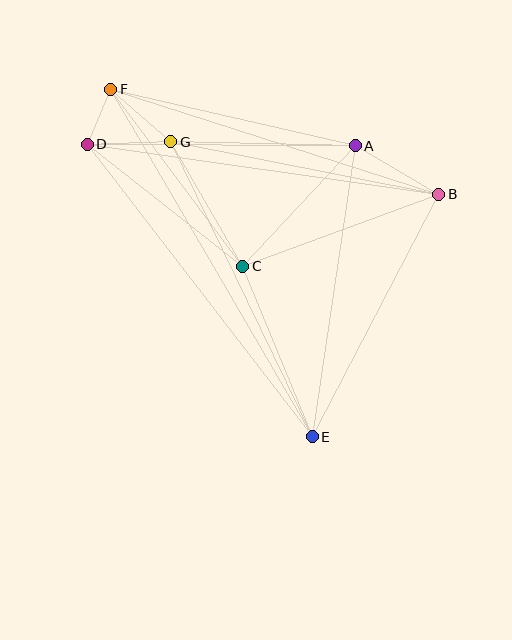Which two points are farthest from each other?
Points E and F are farthest from each other.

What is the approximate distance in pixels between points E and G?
The distance between E and G is approximately 327 pixels.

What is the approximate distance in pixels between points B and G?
The distance between B and G is approximately 273 pixels.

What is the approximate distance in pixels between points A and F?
The distance between A and F is approximately 251 pixels.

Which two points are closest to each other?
Points D and F are closest to each other.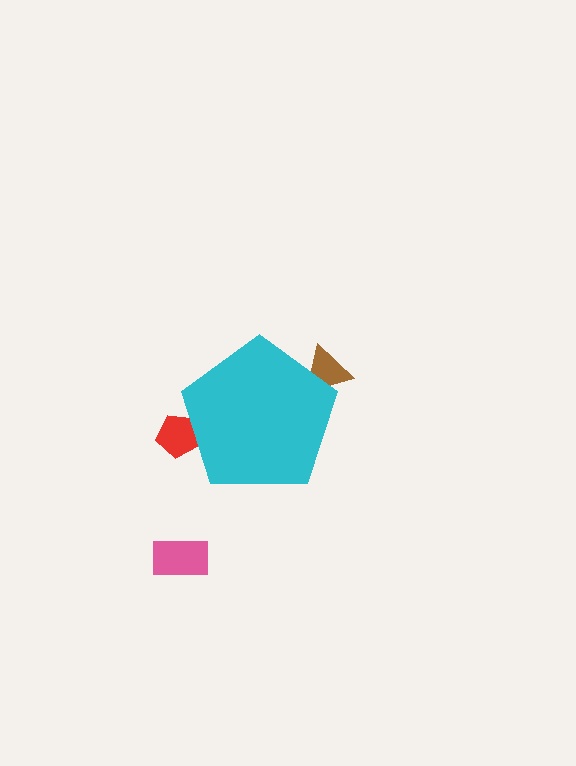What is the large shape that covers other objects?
A cyan pentagon.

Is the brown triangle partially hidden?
Yes, the brown triangle is partially hidden behind the cyan pentagon.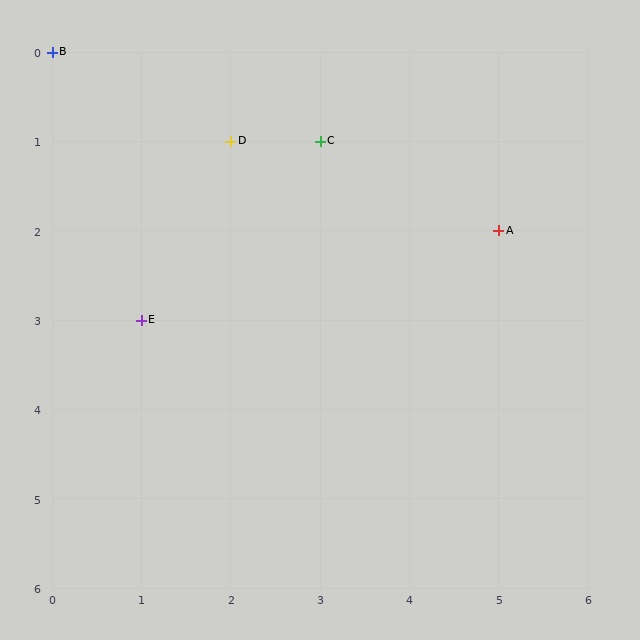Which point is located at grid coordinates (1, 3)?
Point E is at (1, 3).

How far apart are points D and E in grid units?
Points D and E are 1 column and 2 rows apart (about 2.2 grid units diagonally).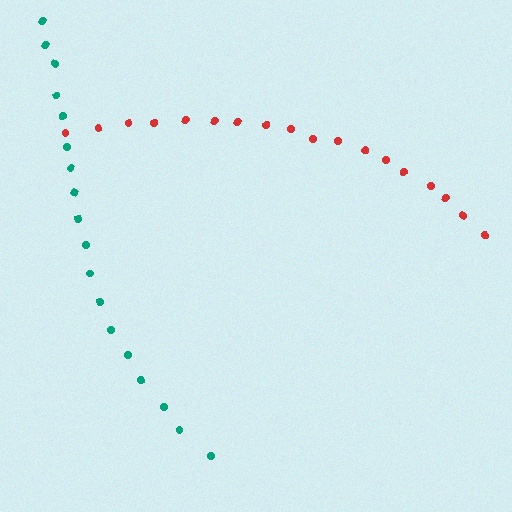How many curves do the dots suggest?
There are 2 distinct paths.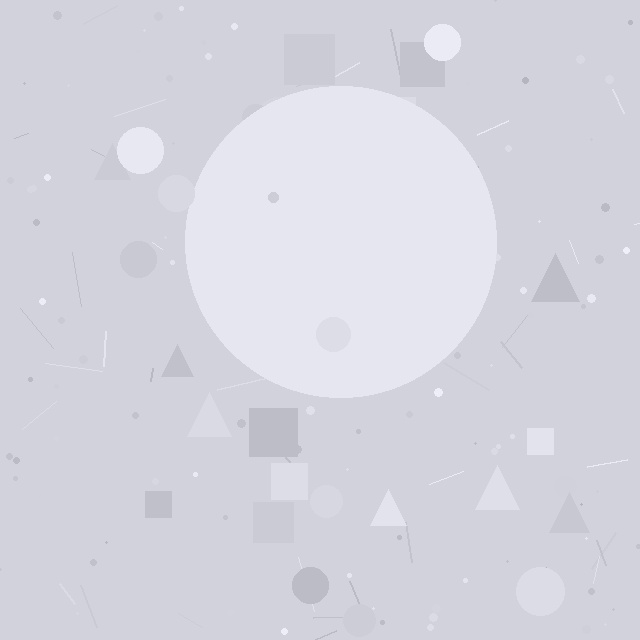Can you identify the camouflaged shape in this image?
The camouflaged shape is a circle.